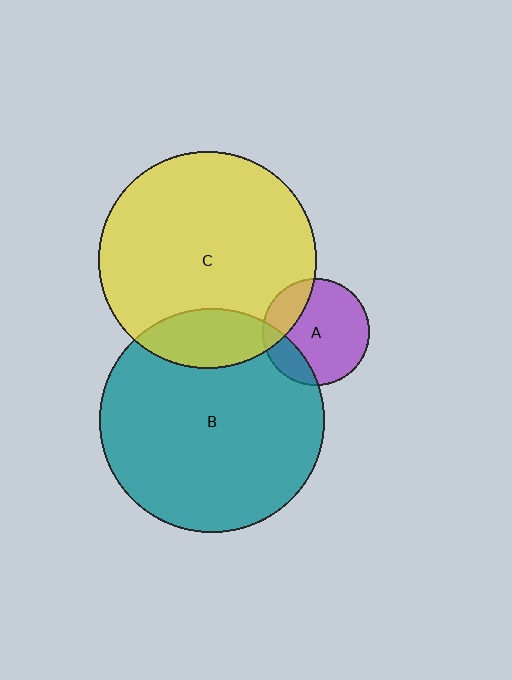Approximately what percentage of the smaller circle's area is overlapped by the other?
Approximately 15%.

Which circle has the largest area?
Circle B (teal).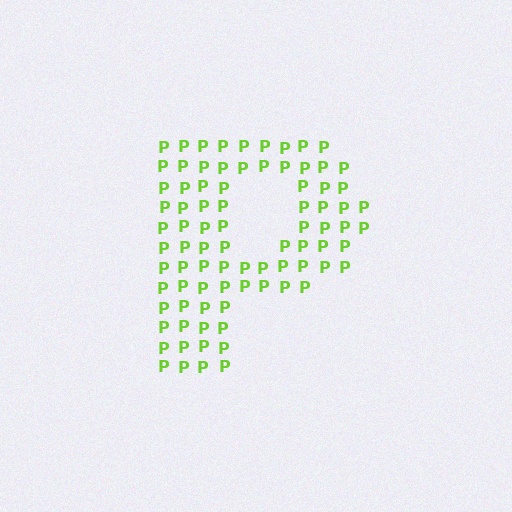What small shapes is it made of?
It is made of small letter P's.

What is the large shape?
The large shape is the letter P.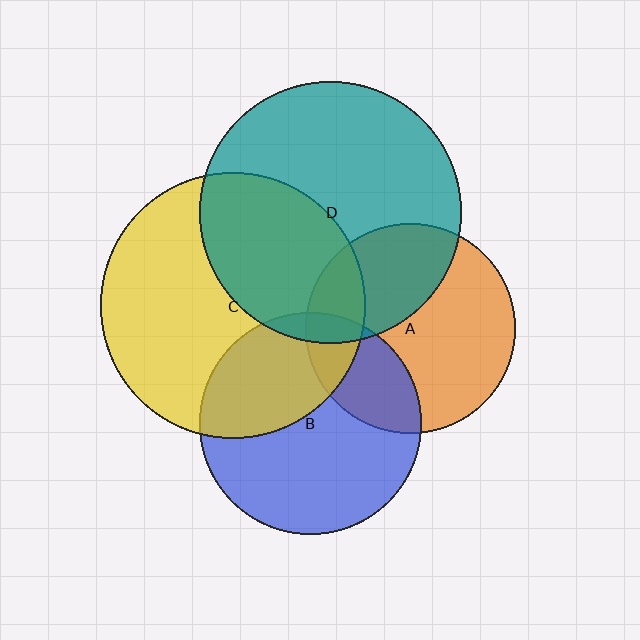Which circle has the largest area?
Circle C (yellow).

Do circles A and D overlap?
Yes.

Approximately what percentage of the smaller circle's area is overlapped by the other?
Approximately 35%.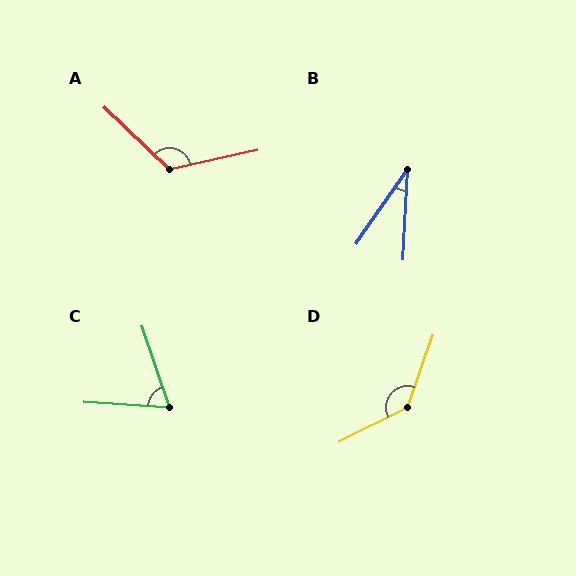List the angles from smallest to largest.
B (32°), C (68°), A (124°), D (136°).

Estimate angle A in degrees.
Approximately 124 degrees.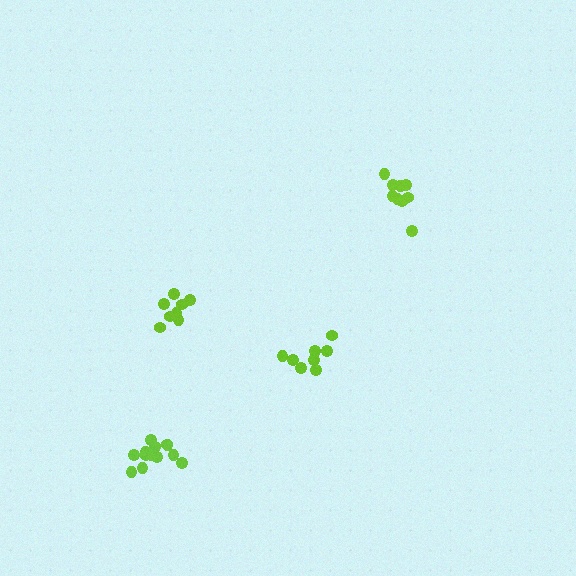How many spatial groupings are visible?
There are 4 spatial groupings.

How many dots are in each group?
Group 1: 8 dots, Group 2: 8 dots, Group 3: 9 dots, Group 4: 14 dots (39 total).